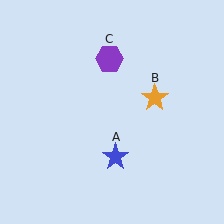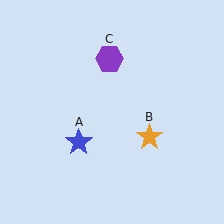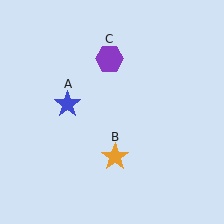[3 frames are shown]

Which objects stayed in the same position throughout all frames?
Purple hexagon (object C) remained stationary.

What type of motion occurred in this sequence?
The blue star (object A), orange star (object B) rotated clockwise around the center of the scene.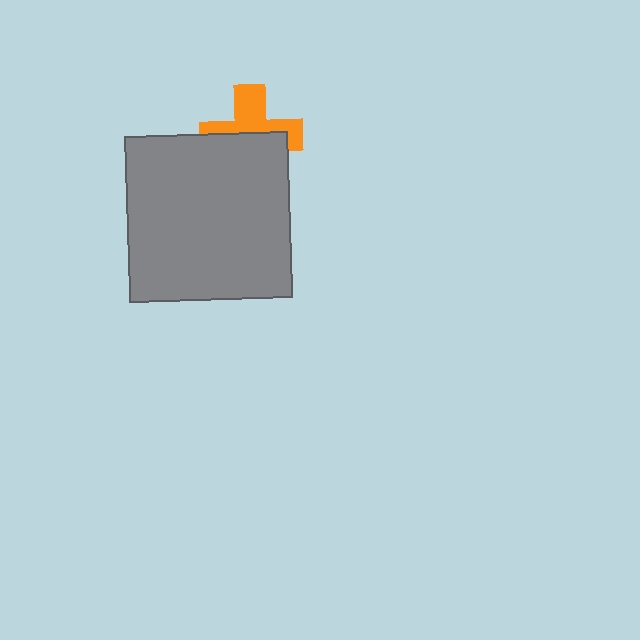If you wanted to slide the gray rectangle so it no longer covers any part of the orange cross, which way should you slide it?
Slide it down — that is the most direct way to separate the two shapes.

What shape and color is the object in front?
The object in front is a gray rectangle.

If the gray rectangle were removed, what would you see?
You would see the complete orange cross.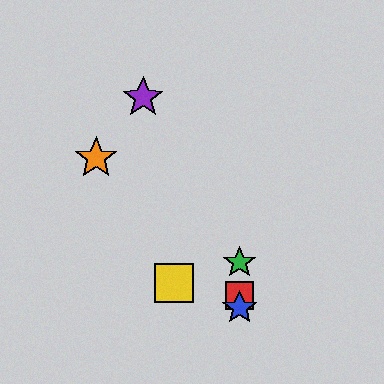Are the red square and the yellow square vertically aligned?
No, the red square is at x≈240 and the yellow square is at x≈174.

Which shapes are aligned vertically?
The red square, the blue star, the green star are aligned vertically.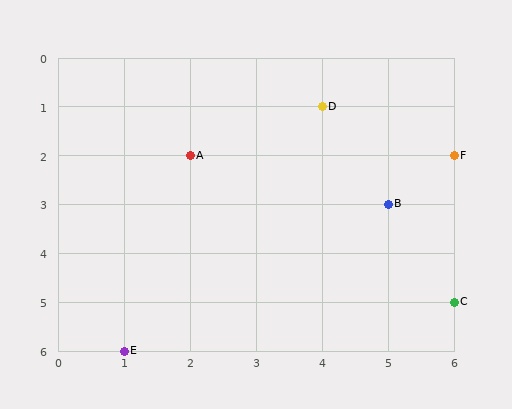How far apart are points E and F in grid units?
Points E and F are 5 columns and 4 rows apart (about 6.4 grid units diagonally).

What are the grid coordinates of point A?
Point A is at grid coordinates (2, 2).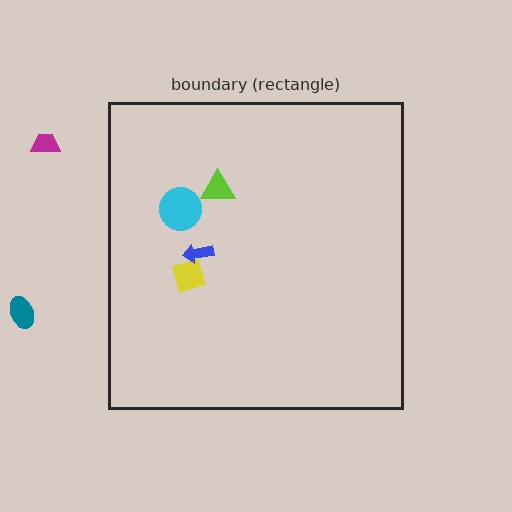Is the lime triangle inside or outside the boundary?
Inside.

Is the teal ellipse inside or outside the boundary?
Outside.